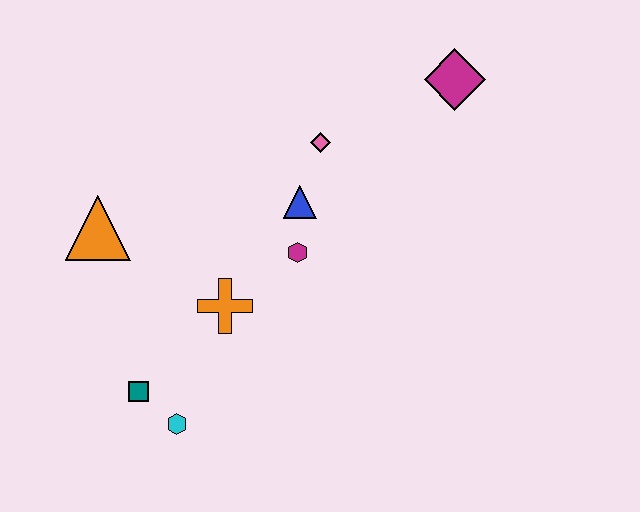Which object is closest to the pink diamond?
The blue triangle is closest to the pink diamond.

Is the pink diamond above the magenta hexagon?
Yes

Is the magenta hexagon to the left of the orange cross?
No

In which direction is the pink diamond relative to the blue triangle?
The pink diamond is above the blue triangle.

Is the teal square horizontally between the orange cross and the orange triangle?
Yes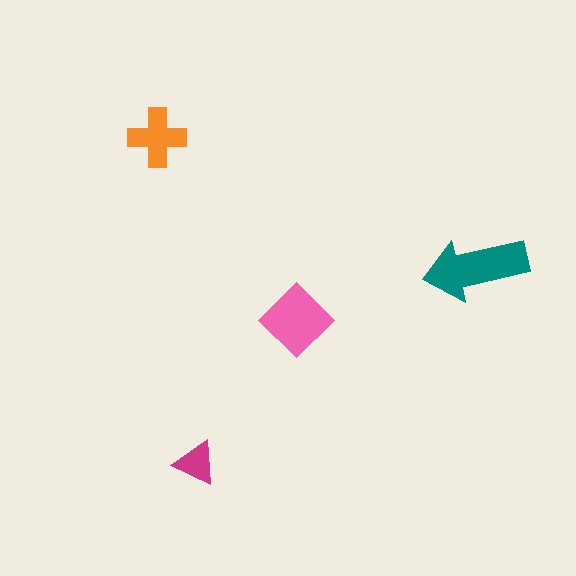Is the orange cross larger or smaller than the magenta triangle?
Larger.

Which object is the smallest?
The magenta triangle.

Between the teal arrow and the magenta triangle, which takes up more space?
The teal arrow.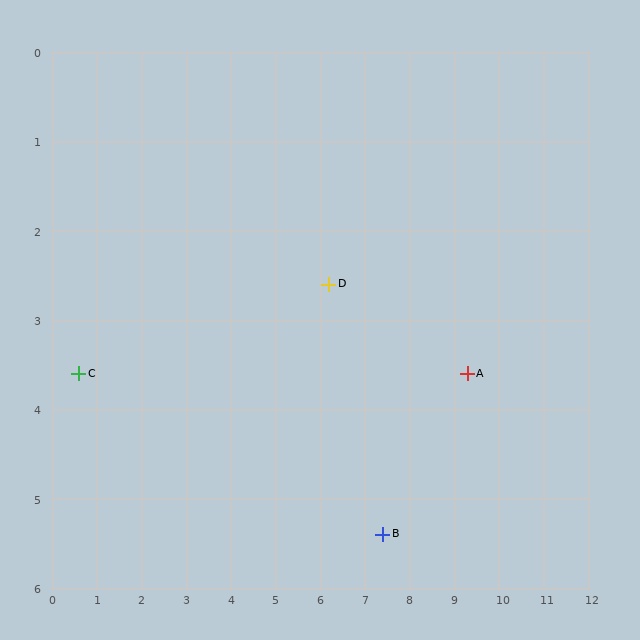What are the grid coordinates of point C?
Point C is at approximately (0.6, 3.6).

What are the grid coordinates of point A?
Point A is at approximately (9.3, 3.6).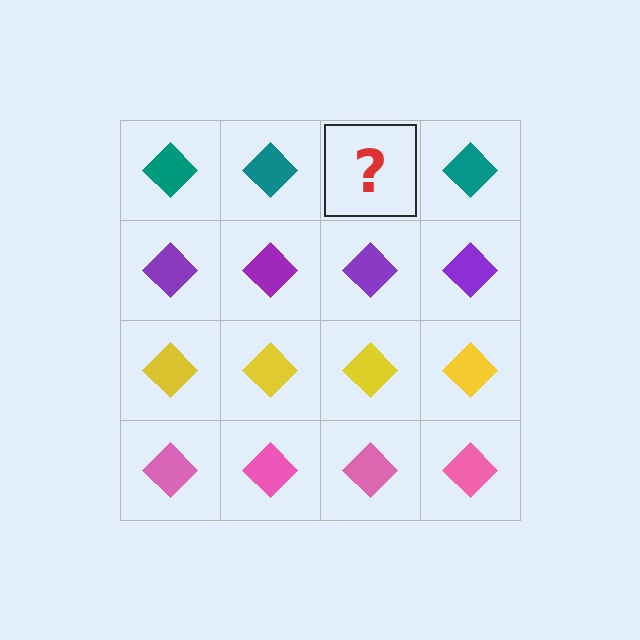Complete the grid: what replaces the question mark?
The question mark should be replaced with a teal diamond.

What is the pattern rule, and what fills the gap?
The rule is that each row has a consistent color. The gap should be filled with a teal diamond.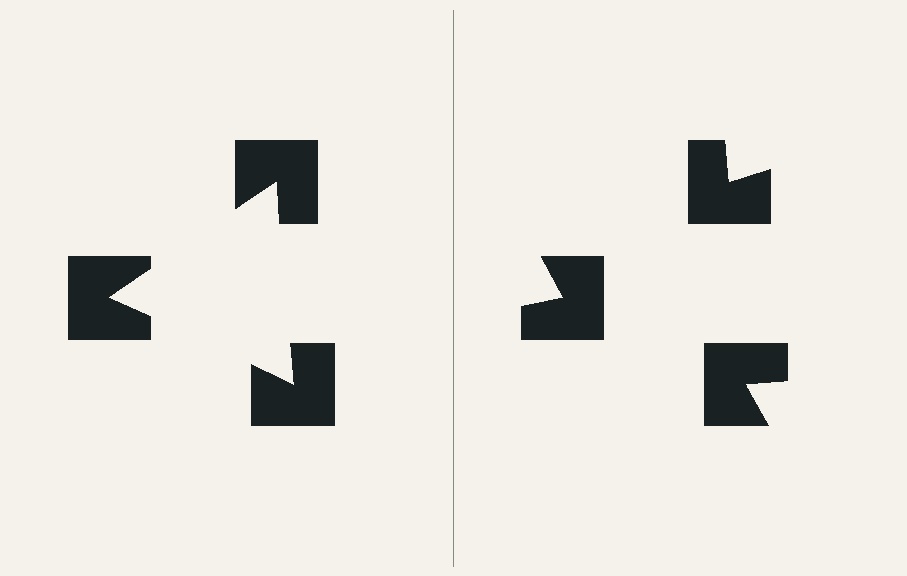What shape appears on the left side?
An illusory triangle.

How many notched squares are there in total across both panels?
6 — 3 on each side.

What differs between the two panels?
The notched squares are positioned identically on both sides; only the wedge orientations differ. On the left they align to a triangle; on the right they are misaligned.